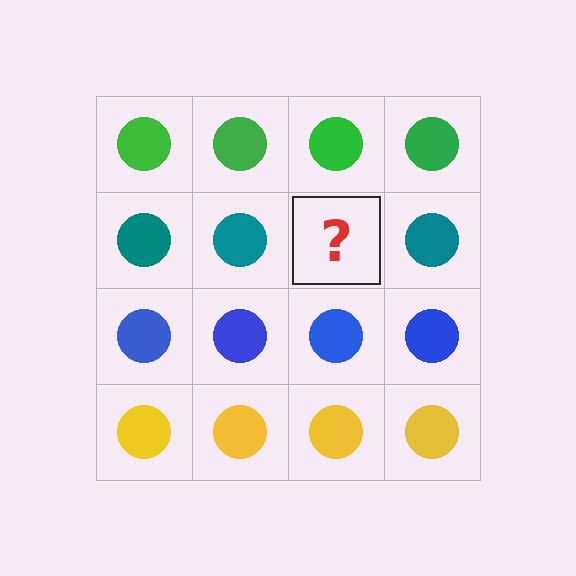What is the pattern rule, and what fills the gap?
The rule is that each row has a consistent color. The gap should be filled with a teal circle.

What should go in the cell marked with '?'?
The missing cell should contain a teal circle.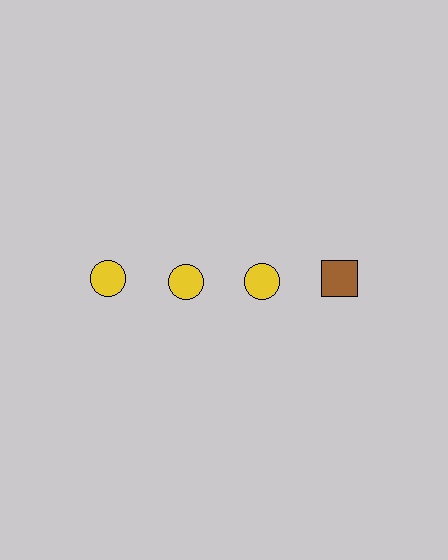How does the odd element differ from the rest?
It differs in both color (brown instead of yellow) and shape (square instead of circle).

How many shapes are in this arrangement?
There are 4 shapes arranged in a grid pattern.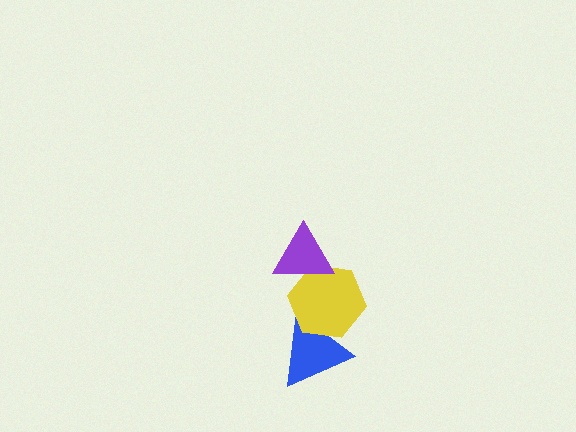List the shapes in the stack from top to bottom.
From top to bottom: the purple triangle, the yellow hexagon, the blue triangle.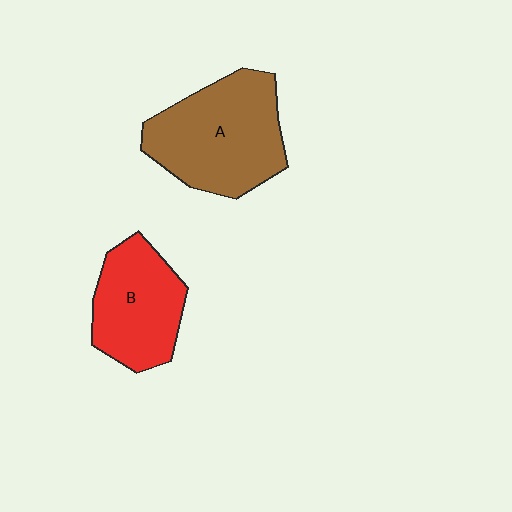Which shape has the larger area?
Shape A (brown).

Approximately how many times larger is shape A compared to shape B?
Approximately 1.4 times.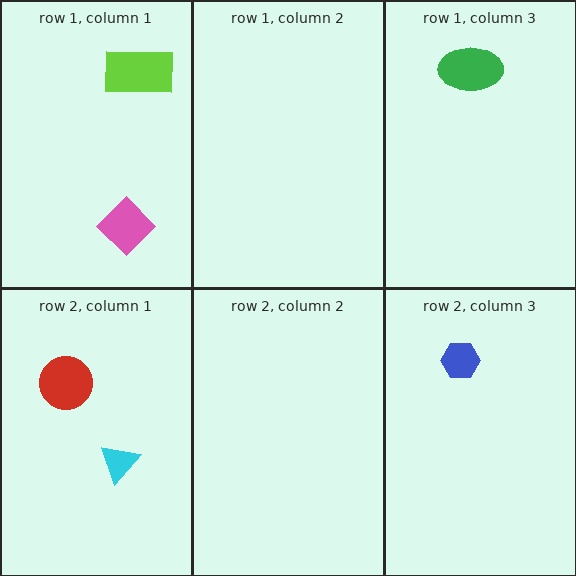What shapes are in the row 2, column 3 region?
The blue hexagon.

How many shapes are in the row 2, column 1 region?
2.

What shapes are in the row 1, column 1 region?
The pink diamond, the lime rectangle.